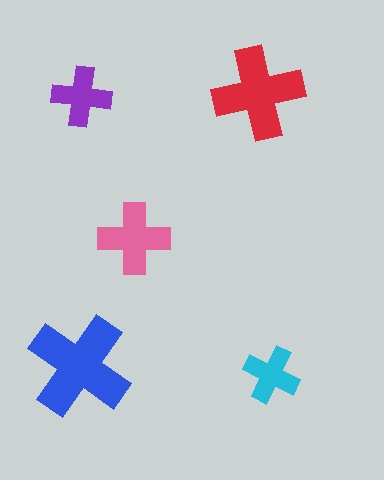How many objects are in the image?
There are 5 objects in the image.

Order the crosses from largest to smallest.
the blue one, the red one, the pink one, the purple one, the cyan one.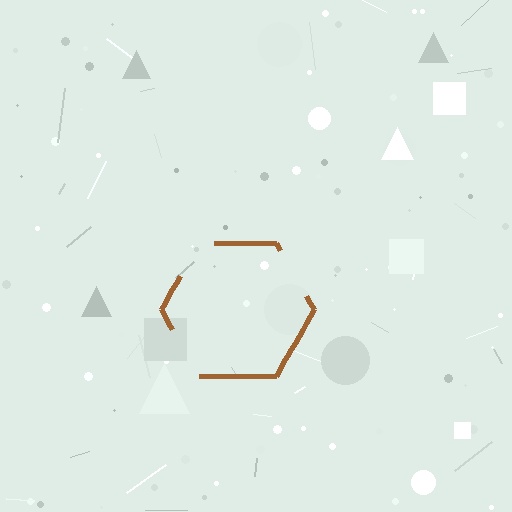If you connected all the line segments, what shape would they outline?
They would outline a hexagon.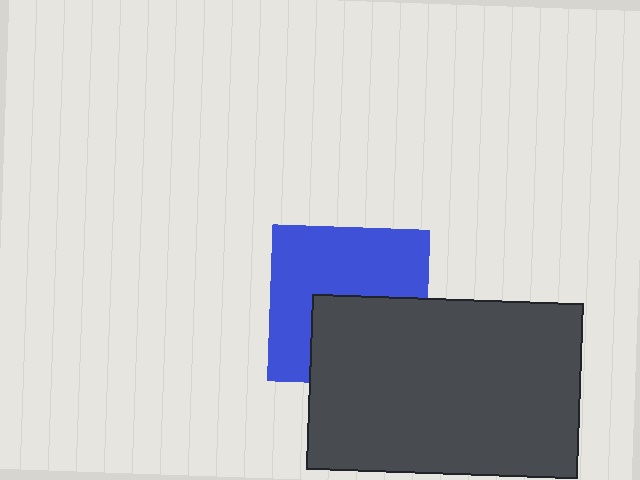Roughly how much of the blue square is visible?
About half of it is visible (roughly 58%).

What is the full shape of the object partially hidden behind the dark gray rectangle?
The partially hidden object is a blue square.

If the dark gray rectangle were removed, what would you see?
You would see the complete blue square.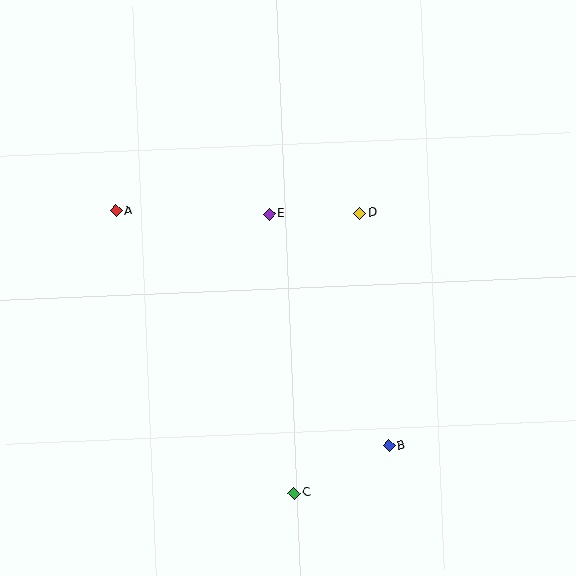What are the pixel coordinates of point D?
Point D is at (360, 213).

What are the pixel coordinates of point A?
Point A is at (116, 211).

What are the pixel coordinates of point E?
Point E is at (269, 214).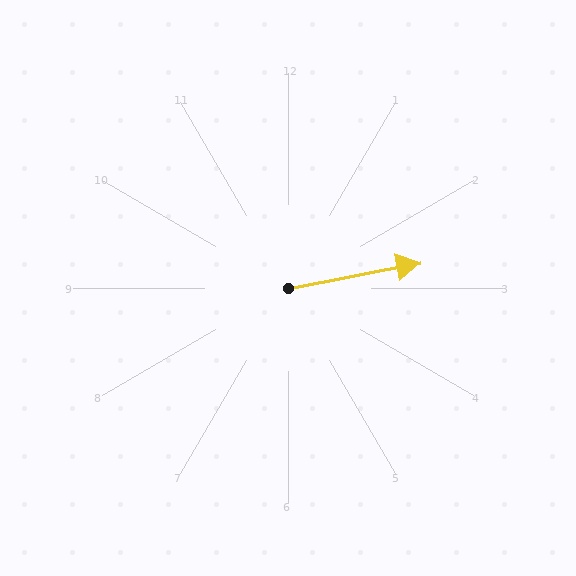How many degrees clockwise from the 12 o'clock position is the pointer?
Approximately 79 degrees.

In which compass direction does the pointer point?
East.